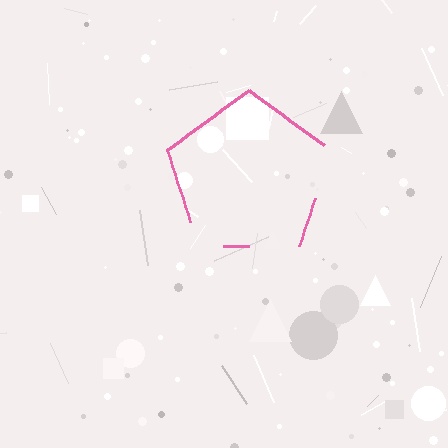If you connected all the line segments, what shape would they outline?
They would outline a pentagon.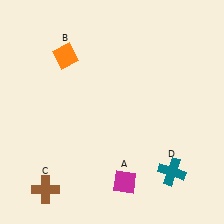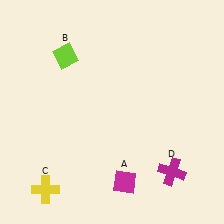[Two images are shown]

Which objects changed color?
B changed from orange to lime. C changed from brown to yellow. D changed from teal to magenta.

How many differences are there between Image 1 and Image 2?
There are 3 differences between the two images.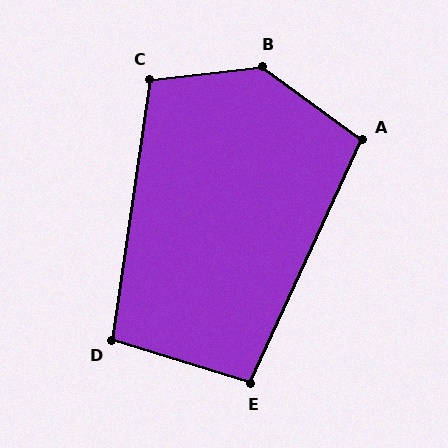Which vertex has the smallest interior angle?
E, at approximately 97 degrees.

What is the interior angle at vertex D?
Approximately 99 degrees (obtuse).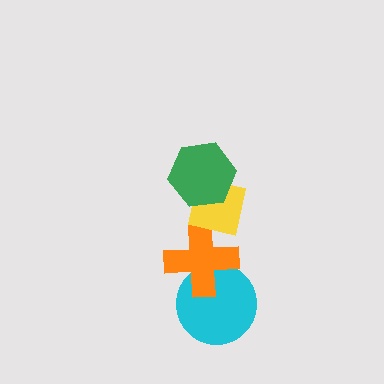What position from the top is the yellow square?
The yellow square is 2nd from the top.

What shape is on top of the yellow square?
The green hexagon is on top of the yellow square.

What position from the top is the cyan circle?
The cyan circle is 4th from the top.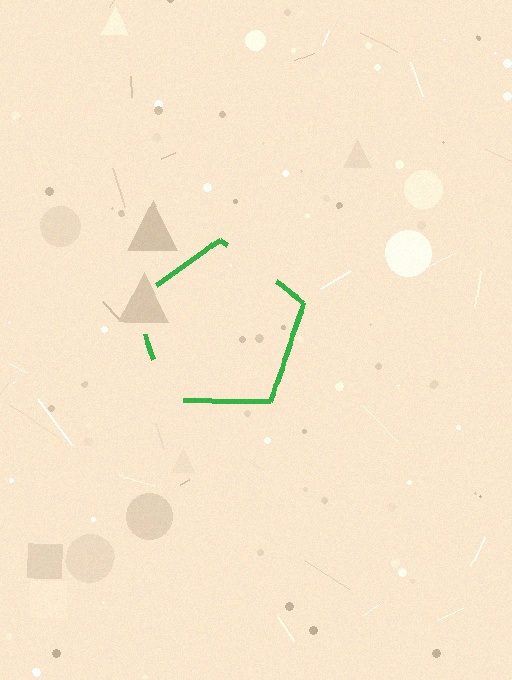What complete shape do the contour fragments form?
The contour fragments form a pentagon.